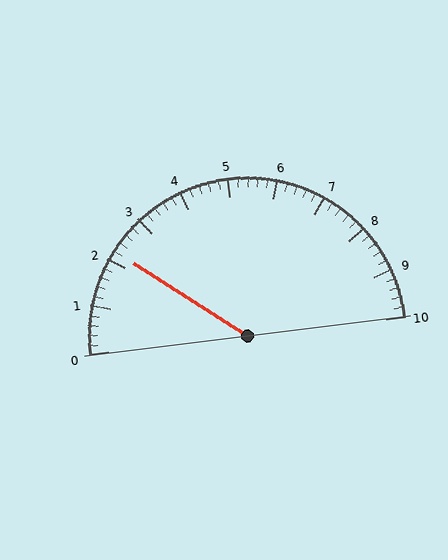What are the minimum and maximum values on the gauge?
The gauge ranges from 0 to 10.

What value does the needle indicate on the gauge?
The needle indicates approximately 2.2.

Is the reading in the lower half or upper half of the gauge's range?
The reading is in the lower half of the range (0 to 10).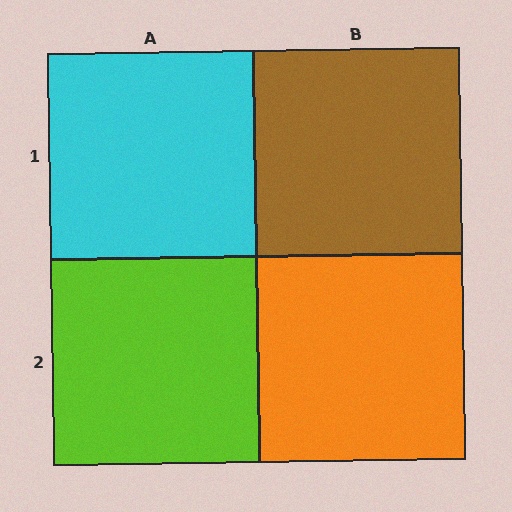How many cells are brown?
1 cell is brown.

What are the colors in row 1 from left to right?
Cyan, brown.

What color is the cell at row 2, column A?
Lime.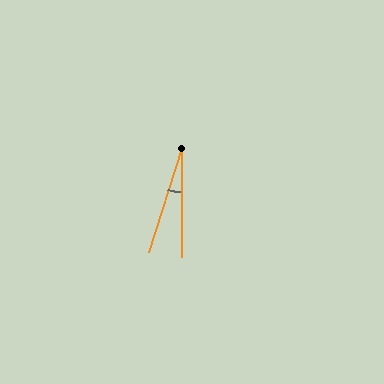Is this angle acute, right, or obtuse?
It is acute.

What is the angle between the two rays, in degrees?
Approximately 18 degrees.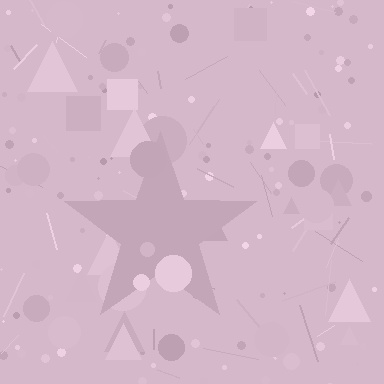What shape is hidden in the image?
A star is hidden in the image.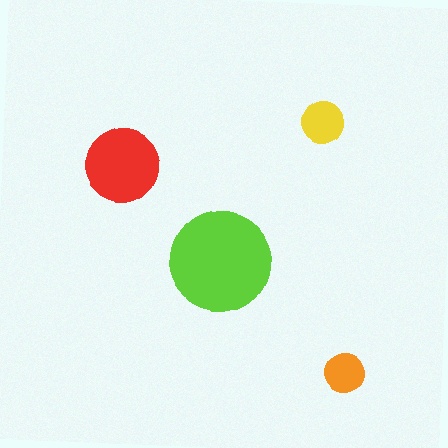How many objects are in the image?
There are 4 objects in the image.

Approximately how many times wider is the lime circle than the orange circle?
About 2.5 times wider.